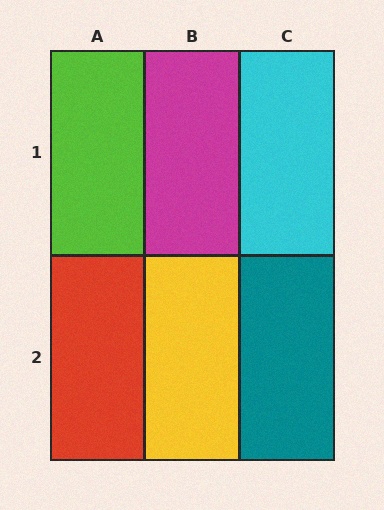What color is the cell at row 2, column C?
Teal.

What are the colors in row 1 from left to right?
Lime, magenta, cyan.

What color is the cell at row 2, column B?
Yellow.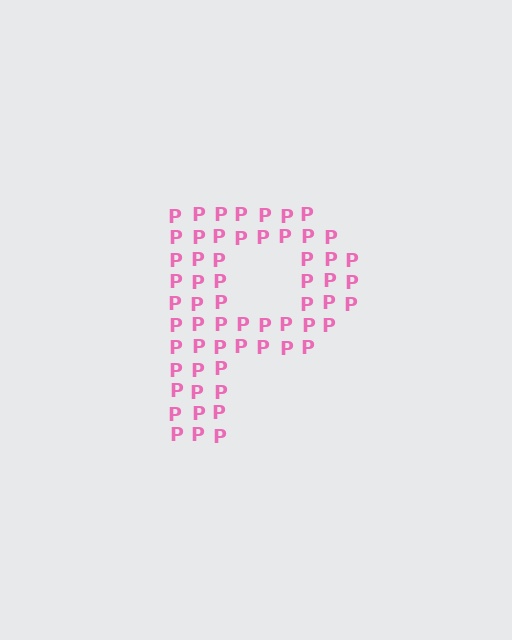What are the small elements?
The small elements are letter P's.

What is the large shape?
The large shape is the letter P.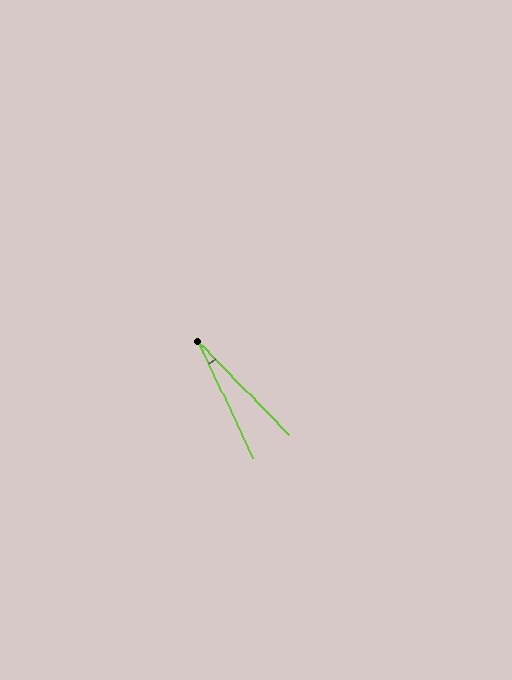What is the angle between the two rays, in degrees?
Approximately 19 degrees.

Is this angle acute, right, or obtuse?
It is acute.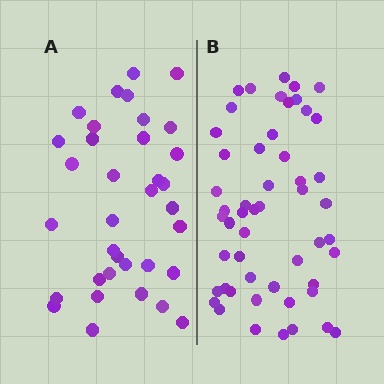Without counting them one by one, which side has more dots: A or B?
Region B (the right region) has more dots.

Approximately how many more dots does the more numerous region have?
Region B has approximately 15 more dots than region A.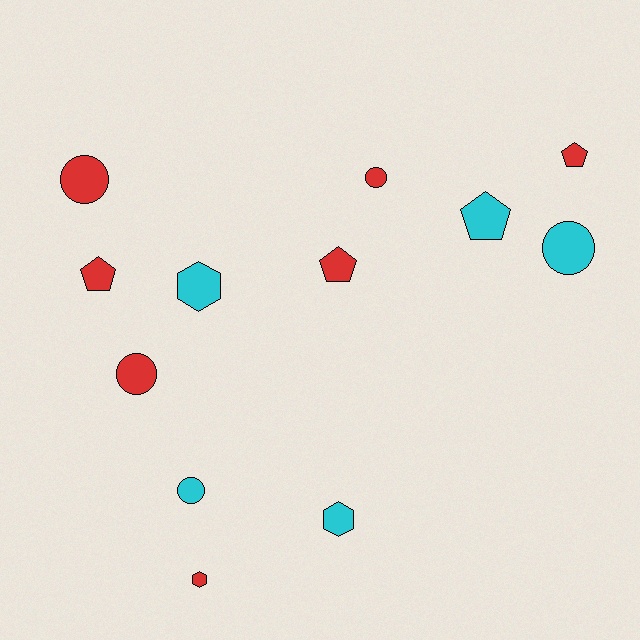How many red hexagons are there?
There is 1 red hexagon.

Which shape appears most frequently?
Circle, with 5 objects.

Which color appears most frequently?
Red, with 7 objects.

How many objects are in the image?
There are 12 objects.